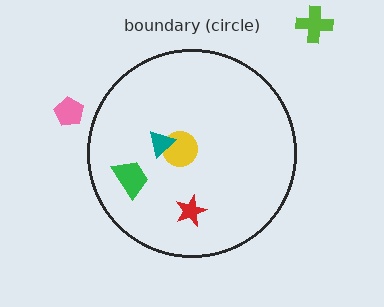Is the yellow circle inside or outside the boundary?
Inside.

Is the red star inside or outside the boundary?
Inside.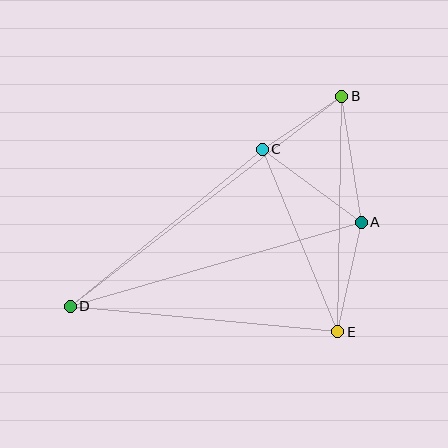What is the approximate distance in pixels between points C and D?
The distance between C and D is approximately 248 pixels.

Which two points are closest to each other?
Points B and C are closest to each other.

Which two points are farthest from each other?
Points B and D are farthest from each other.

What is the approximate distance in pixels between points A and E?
The distance between A and E is approximately 112 pixels.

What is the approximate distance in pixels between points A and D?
The distance between A and D is approximately 303 pixels.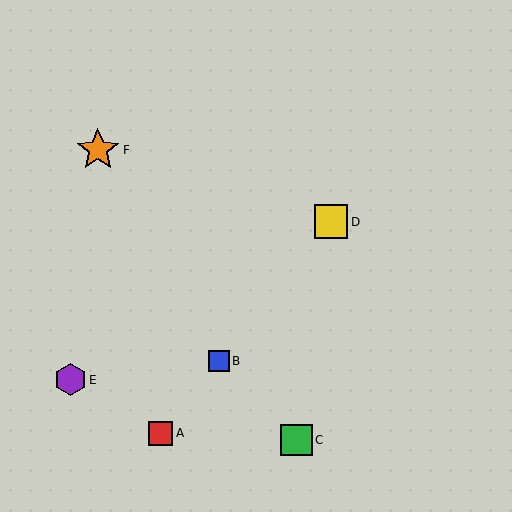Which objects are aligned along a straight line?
Objects A, B, D are aligned along a straight line.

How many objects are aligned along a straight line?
3 objects (A, B, D) are aligned along a straight line.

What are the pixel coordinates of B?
Object B is at (219, 361).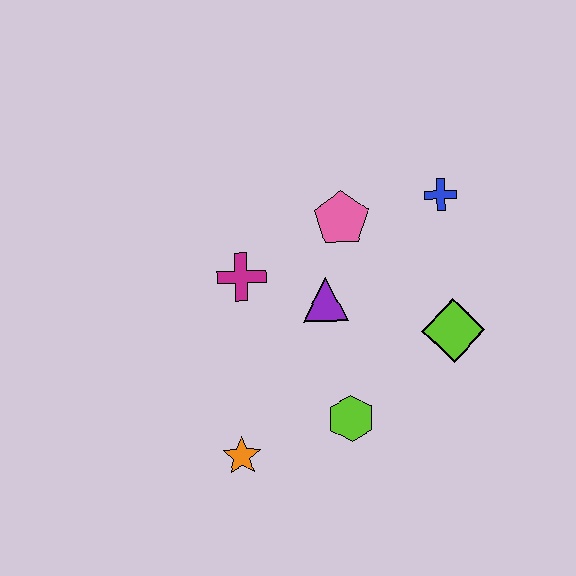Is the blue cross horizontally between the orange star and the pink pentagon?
No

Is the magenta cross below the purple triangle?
No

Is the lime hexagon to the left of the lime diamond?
Yes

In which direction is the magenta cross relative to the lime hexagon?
The magenta cross is above the lime hexagon.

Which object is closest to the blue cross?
The pink pentagon is closest to the blue cross.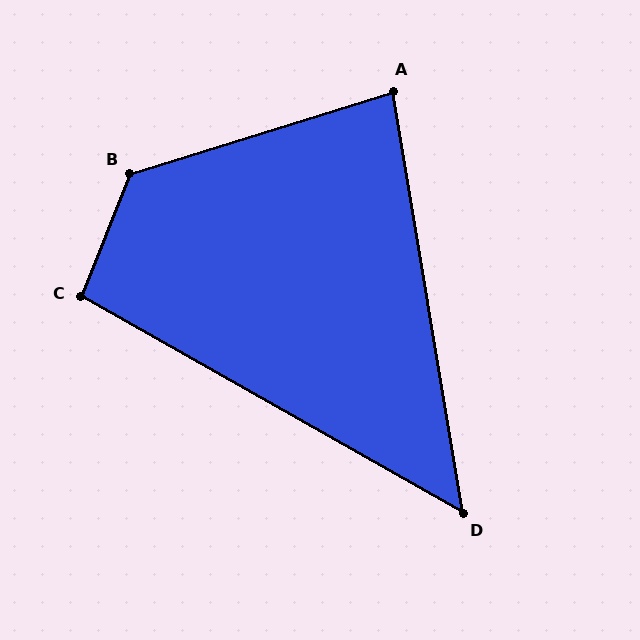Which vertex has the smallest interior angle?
D, at approximately 51 degrees.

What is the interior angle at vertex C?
Approximately 98 degrees (obtuse).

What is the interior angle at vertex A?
Approximately 82 degrees (acute).